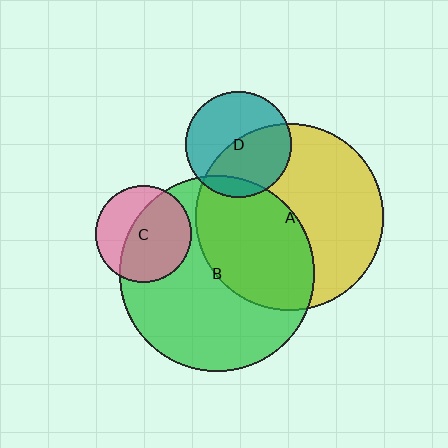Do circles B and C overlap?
Yes.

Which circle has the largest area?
Circle B (green).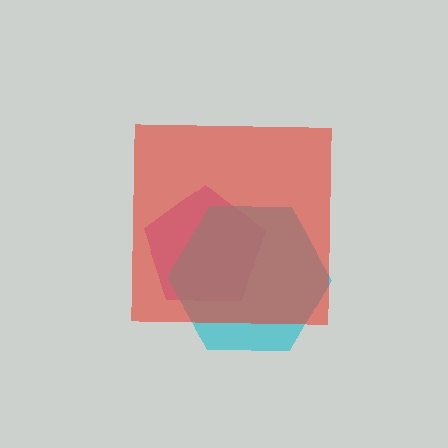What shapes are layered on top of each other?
The layered shapes are: a purple pentagon, a cyan hexagon, a red square.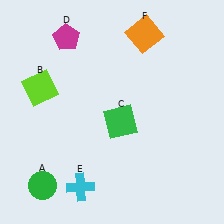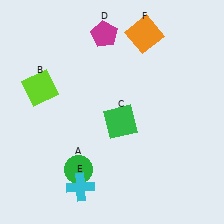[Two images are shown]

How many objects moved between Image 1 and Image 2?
2 objects moved between the two images.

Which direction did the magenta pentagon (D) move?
The magenta pentagon (D) moved right.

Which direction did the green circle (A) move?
The green circle (A) moved right.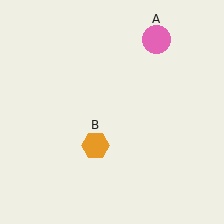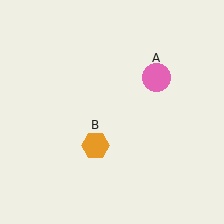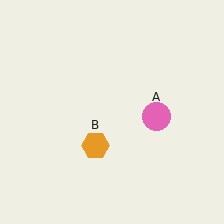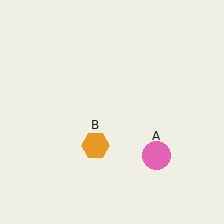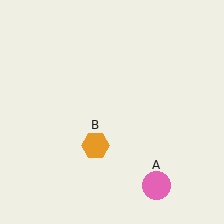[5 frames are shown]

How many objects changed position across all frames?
1 object changed position: pink circle (object A).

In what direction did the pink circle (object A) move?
The pink circle (object A) moved down.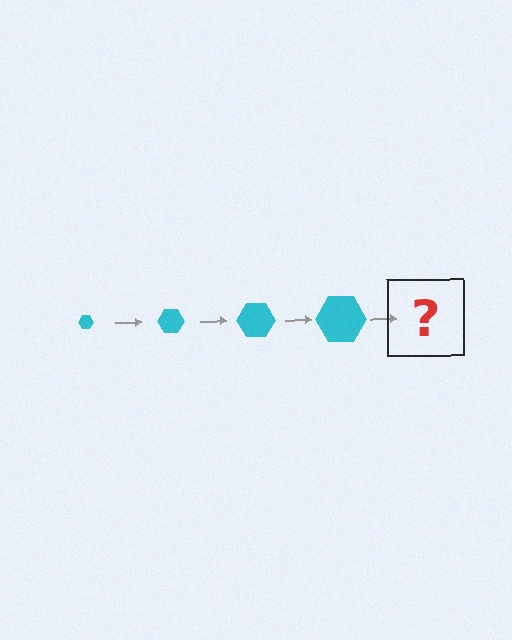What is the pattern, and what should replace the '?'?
The pattern is that the hexagon gets progressively larger each step. The '?' should be a cyan hexagon, larger than the previous one.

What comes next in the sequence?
The next element should be a cyan hexagon, larger than the previous one.